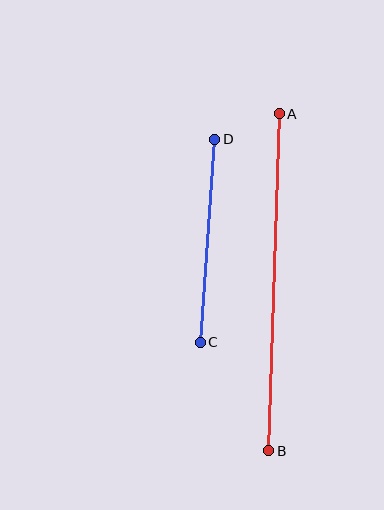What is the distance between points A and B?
The distance is approximately 338 pixels.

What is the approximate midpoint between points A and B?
The midpoint is at approximately (274, 282) pixels.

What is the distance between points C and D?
The distance is approximately 204 pixels.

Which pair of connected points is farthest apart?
Points A and B are farthest apart.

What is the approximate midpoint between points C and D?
The midpoint is at approximately (208, 241) pixels.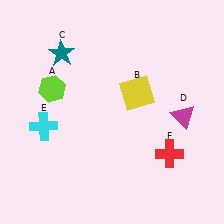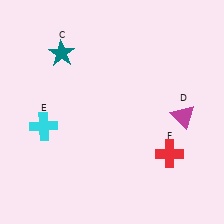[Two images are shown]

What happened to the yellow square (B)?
The yellow square (B) was removed in Image 2. It was in the top-right area of Image 1.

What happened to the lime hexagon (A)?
The lime hexagon (A) was removed in Image 2. It was in the top-left area of Image 1.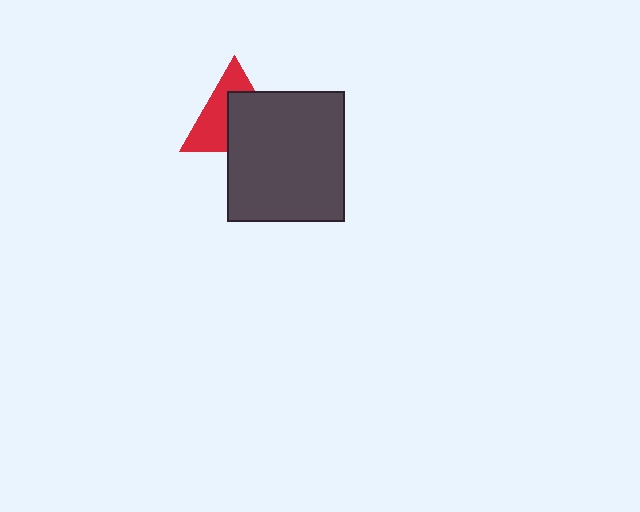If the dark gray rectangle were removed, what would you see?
You would see the complete red triangle.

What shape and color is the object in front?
The object in front is a dark gray rectangle.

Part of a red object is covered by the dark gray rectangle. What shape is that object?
It is a triangle.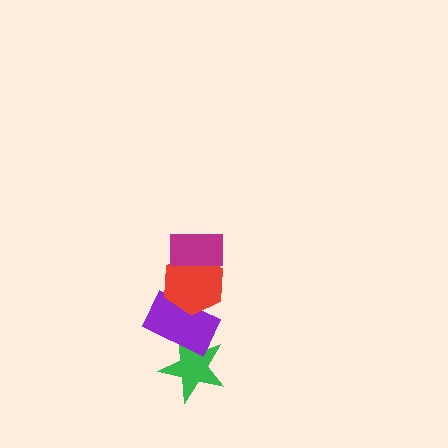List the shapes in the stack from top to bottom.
From top to bottom: the magenta rectangle, the red hexagon, the purple rectangle, the green star.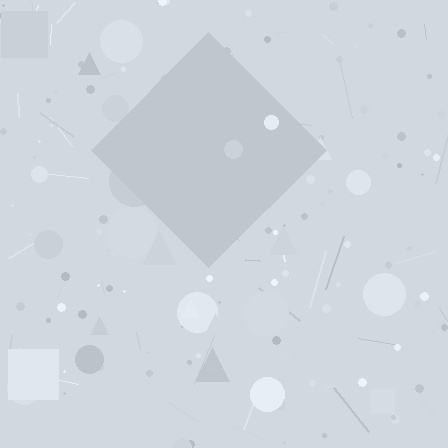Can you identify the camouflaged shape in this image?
The camouflaged shape is a diamond.